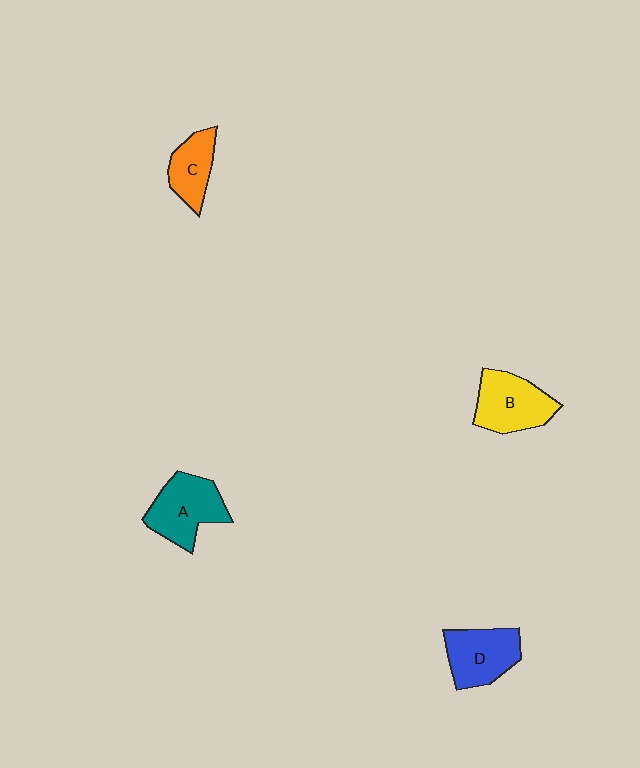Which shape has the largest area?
Shape A (teal).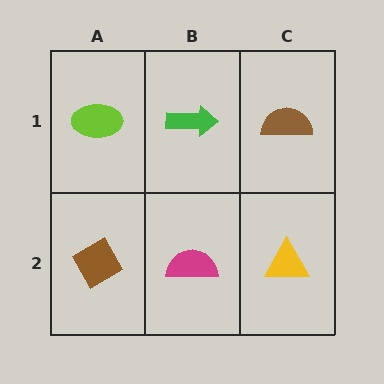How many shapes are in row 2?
3 shapes.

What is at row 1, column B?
A green arrow.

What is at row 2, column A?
A brown diamond.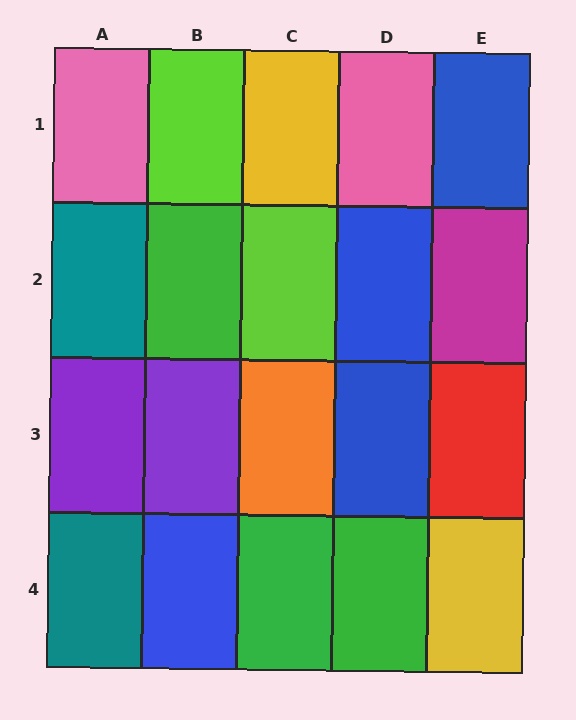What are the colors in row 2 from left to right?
Teal, green, lime, blue, magenta.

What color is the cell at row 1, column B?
Lime.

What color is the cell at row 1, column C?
Yellow.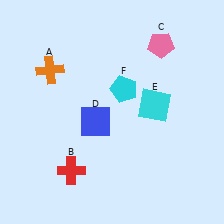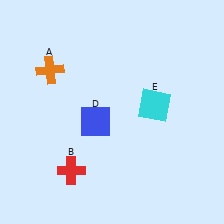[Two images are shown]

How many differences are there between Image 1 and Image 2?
There are 2 differences between the two images.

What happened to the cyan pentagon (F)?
The cyan pentagon (F) was removed in Image 2. It was in the top-right area of Image 1.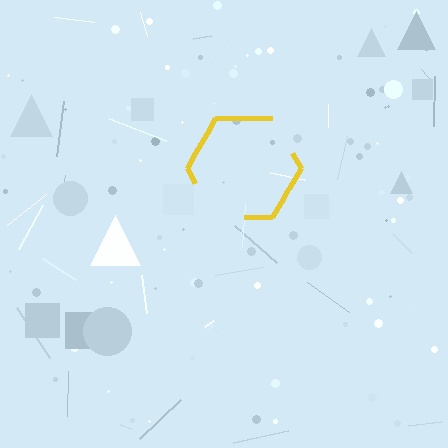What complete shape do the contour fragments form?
The contour fragments form a hexagon.